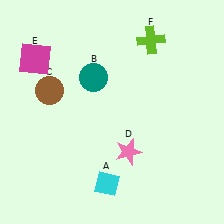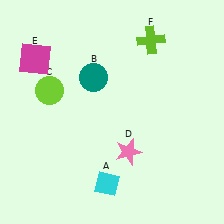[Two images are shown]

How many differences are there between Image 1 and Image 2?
There is 1 difference between the two images.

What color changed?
The circle (C) changed from brown in Image 1 to lime in Image 2.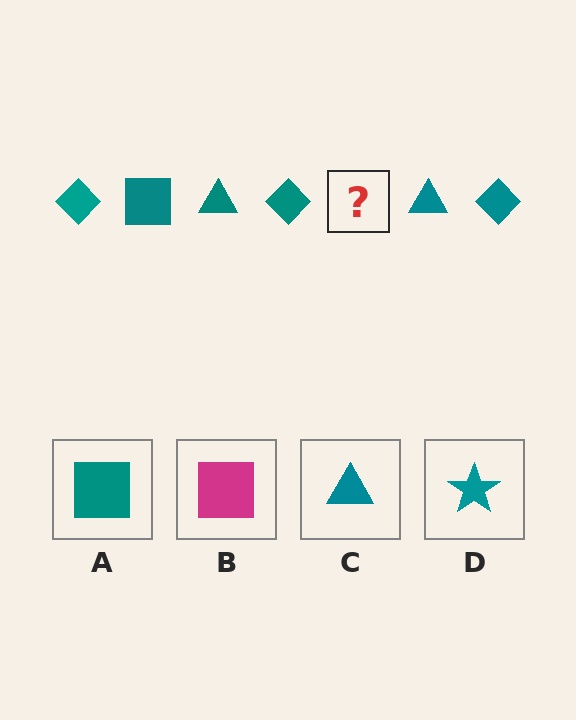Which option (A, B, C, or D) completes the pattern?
A.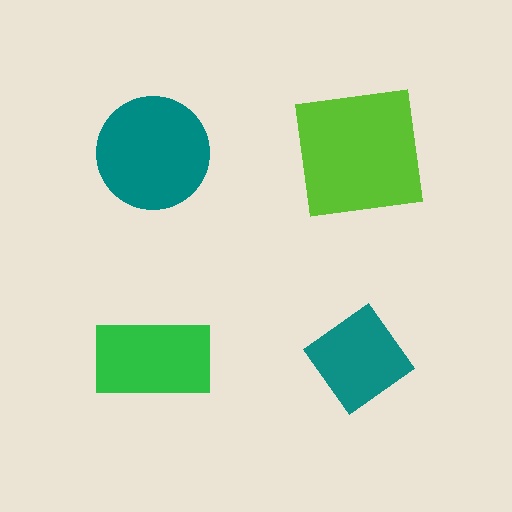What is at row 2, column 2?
A teal diamond.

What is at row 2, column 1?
A green rectangle.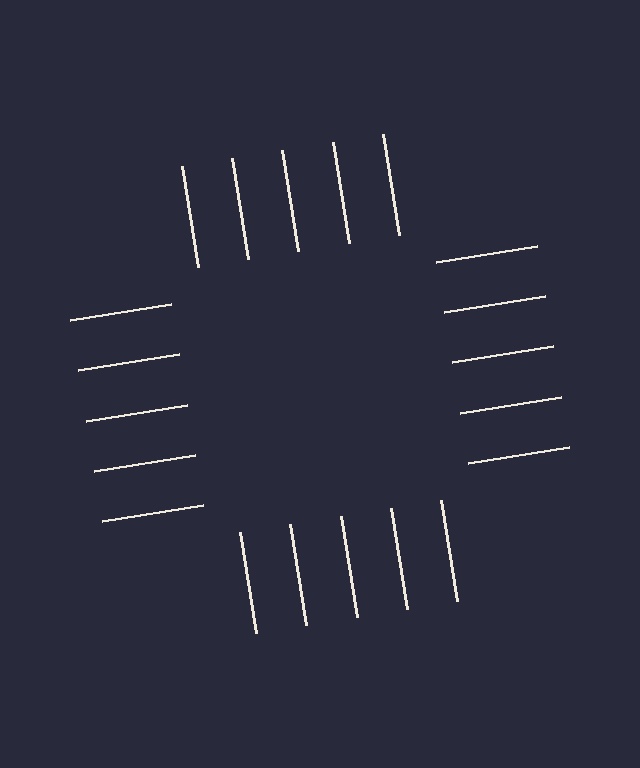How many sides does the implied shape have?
4 sides — the line-ends trace a square.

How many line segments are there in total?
20 — 5 along each of the 4 edges.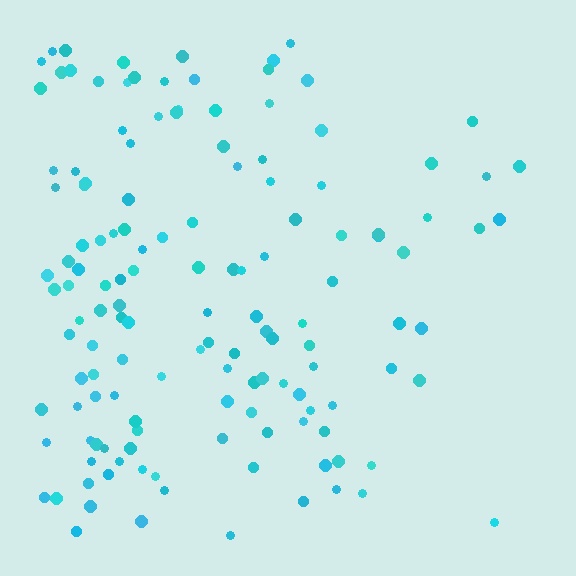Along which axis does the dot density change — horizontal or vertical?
Horizontal.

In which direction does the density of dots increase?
From right to left, with the left side densest.